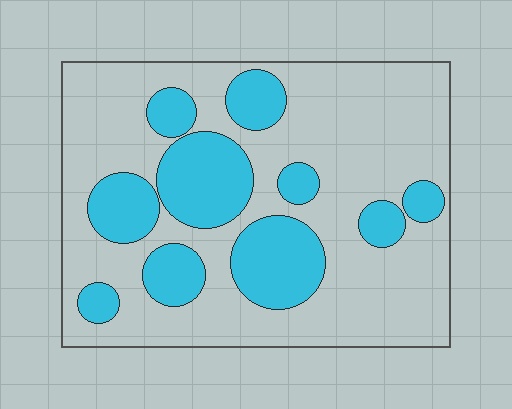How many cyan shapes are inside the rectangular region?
10.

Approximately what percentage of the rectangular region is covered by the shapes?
Approximately 30%.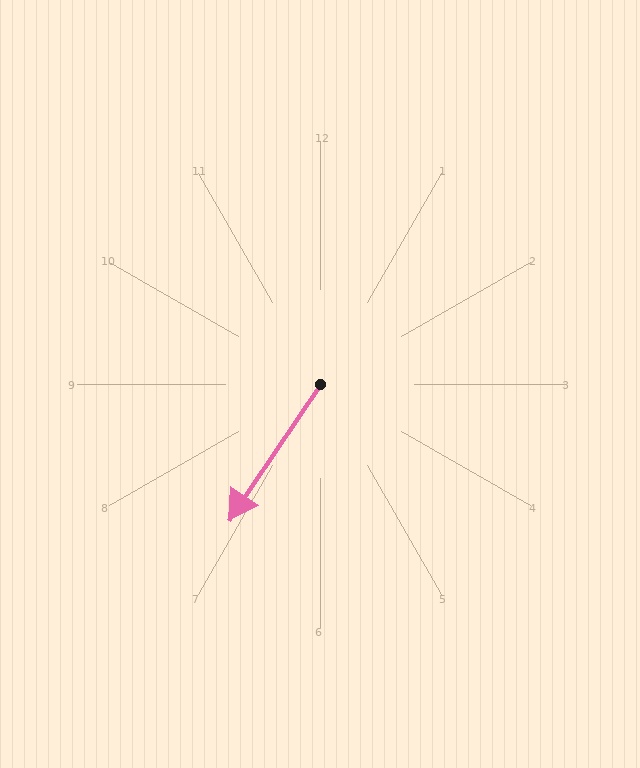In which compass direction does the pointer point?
Southwest.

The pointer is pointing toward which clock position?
Roughly 7 o'clock.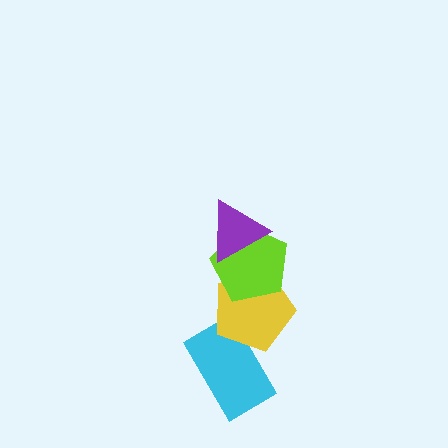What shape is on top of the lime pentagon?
The purple triangle is on top of the lime pentagon.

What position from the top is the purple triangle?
The purple triangle is 1st from the top.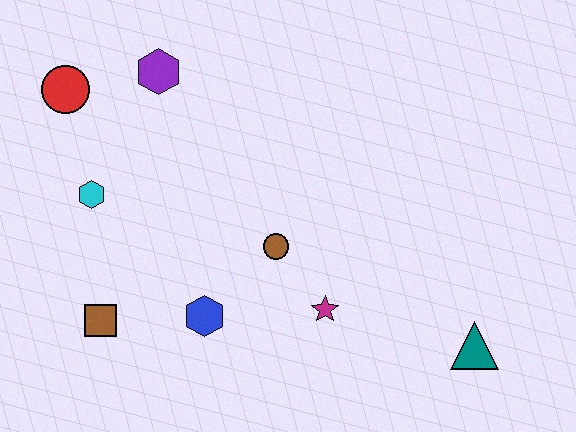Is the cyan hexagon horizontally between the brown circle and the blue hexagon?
No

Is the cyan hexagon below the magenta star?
No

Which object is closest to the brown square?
The blue hexagon is closest to the brown square.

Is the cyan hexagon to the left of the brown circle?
Yes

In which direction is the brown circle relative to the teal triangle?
The brown circle is to the left of the teal triangle.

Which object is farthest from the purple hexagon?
The teal triangle is farthest from the purple hexagon.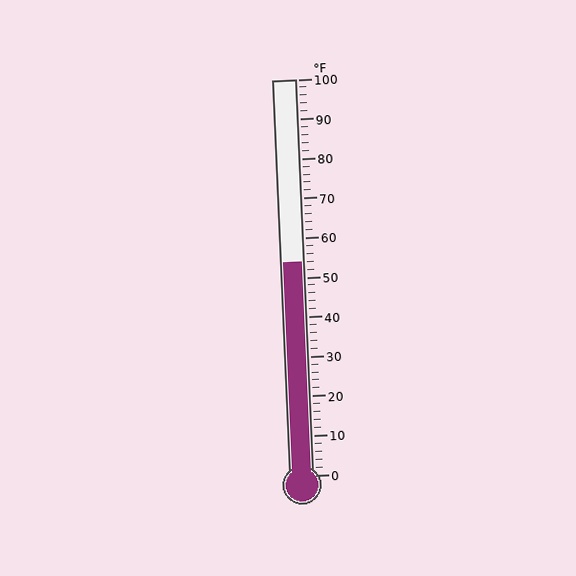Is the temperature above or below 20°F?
The temperature is above 20°F.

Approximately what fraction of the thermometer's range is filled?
The thermometer is filled to approximately 55% of its range.